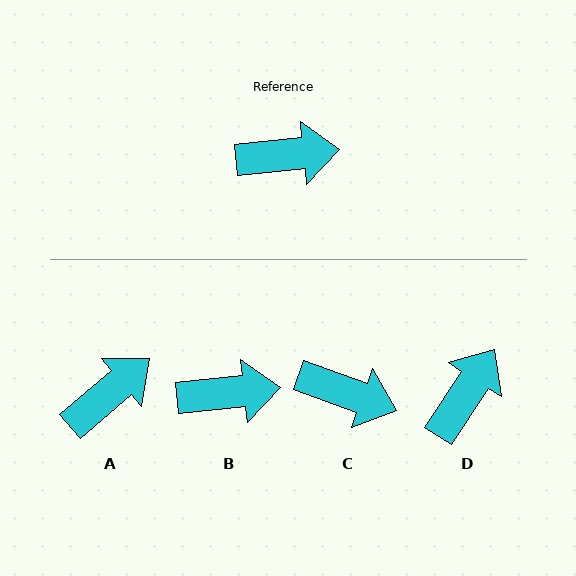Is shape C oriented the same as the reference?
No, it is off by about 26 degrees.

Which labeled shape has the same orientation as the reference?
B.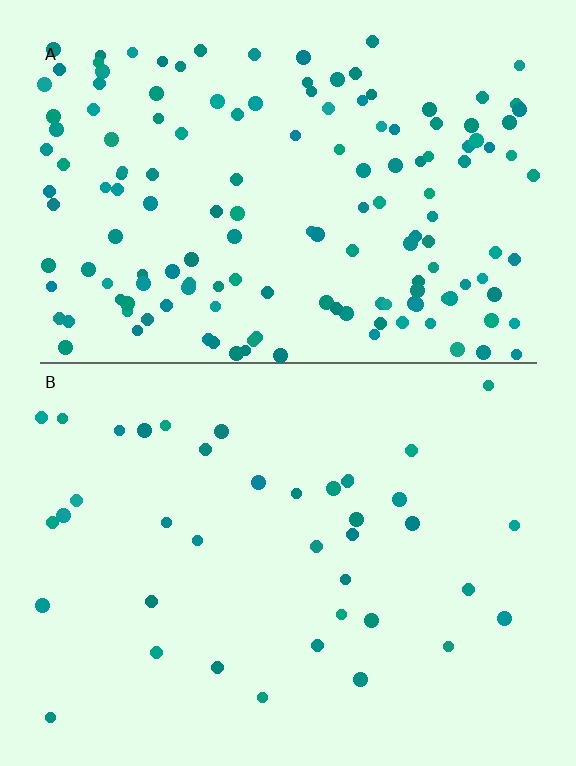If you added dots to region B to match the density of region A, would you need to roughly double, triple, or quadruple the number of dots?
Approximately quadruple.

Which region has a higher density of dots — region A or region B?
A (the top).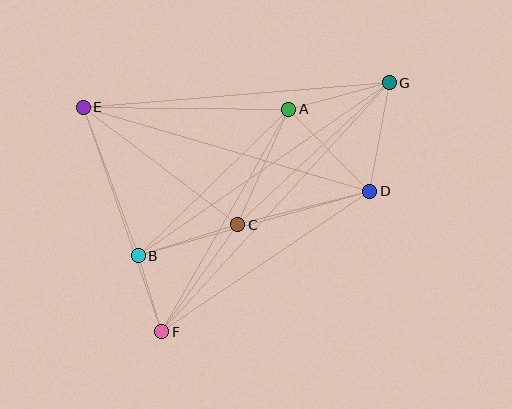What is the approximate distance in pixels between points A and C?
The distance between A and C is approximately 126 pixels.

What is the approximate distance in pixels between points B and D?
The distance between B and D is approximately 240 pixels.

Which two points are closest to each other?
Points B and F are closest to each other.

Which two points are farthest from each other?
Points F and G are farthest from each other.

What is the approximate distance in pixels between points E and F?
The distance between E and F is approximately 238 pixels.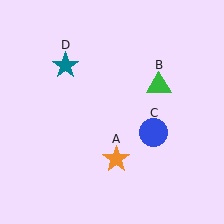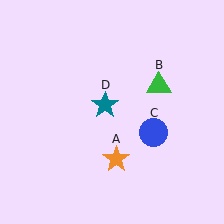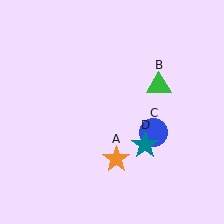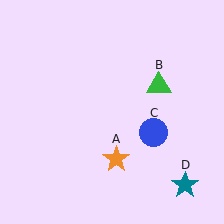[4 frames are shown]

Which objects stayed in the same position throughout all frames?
Orange star (object A) and green triangle (object B) and blue circle (object C) remained stationary.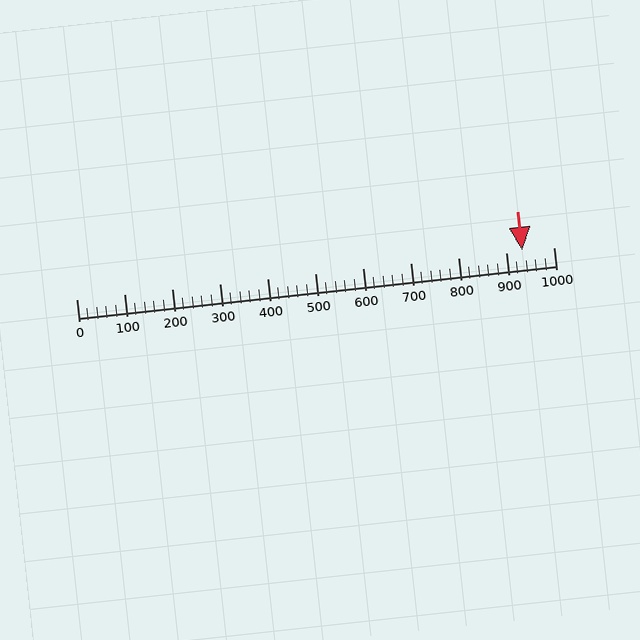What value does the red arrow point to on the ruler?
The red arrow points to approximately 934.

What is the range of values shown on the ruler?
The ruler shows values from 0 to 1000.